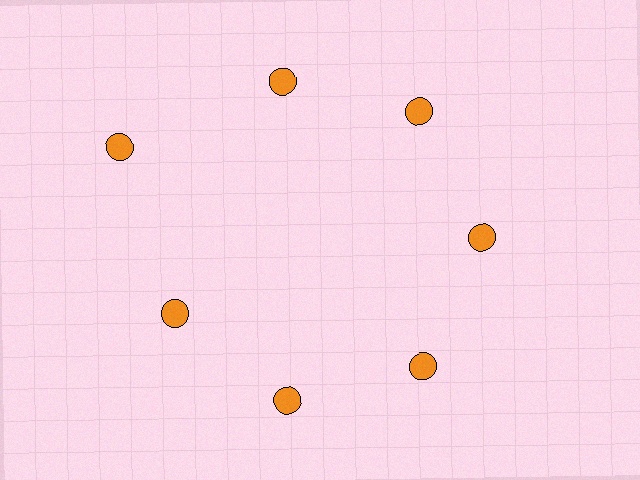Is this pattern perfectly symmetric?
No. The 7 orange circles are arranged in a ring, but one element near the 10 o'clock position is pushed outward from the center, breaking the 7-fold rotational symmetry.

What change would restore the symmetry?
The symmetry would be restored by moving it inward, back onto the ring so that all 7 circles sit at equal angles and equal distance from the center.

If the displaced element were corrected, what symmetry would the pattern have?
It would have 7-fold rotational symmetry — the pattern would map onto itself every 51 degrees.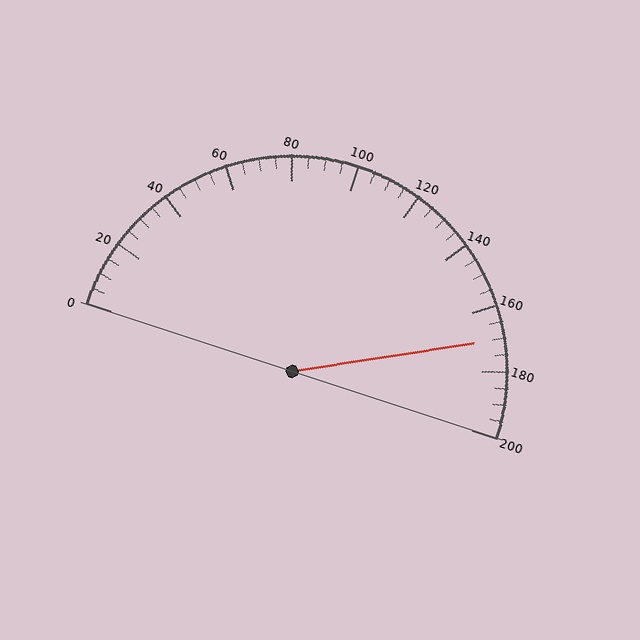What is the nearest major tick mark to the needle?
The nearest major tick mark is 160.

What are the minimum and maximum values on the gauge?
The gauge ranges from 0 to 200.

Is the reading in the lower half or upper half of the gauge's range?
The reading is in the upper half of the range (0 to 200).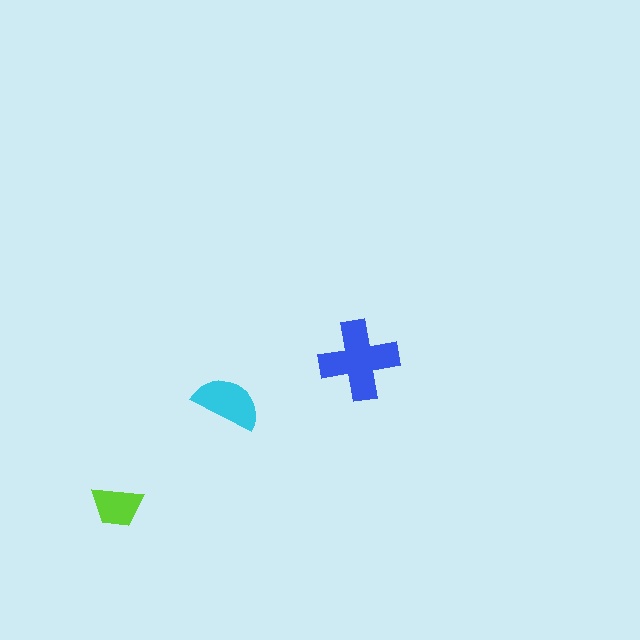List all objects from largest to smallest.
The blue cross, the cyan semicircle, the lime trapezoid.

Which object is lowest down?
The lime trapezoid is bottommost.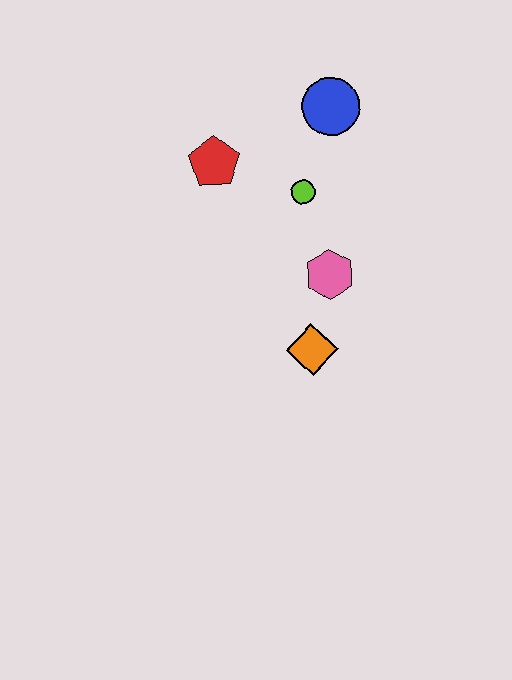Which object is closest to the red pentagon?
The lime circle is closest to the red pentagon.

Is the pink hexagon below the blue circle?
Yes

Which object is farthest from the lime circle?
The orange diamond is farthest from the lime circle.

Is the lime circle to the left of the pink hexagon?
Yes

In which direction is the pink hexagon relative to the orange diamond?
The pink hexagon is above the orange diamond.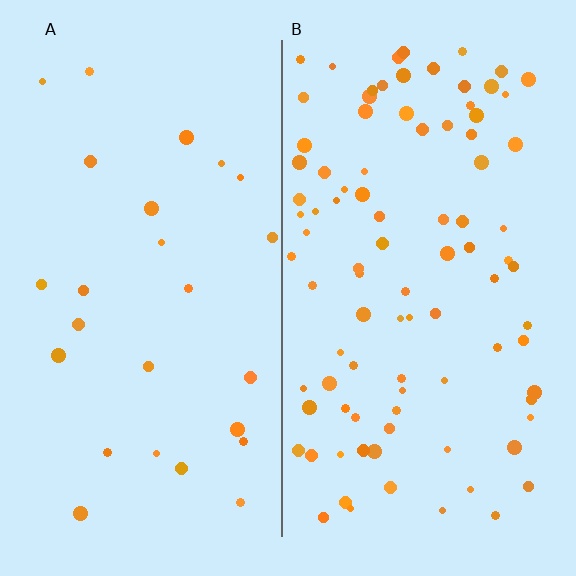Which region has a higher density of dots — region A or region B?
B (the right).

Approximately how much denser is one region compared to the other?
Approximately 3.6× — region B over region A.